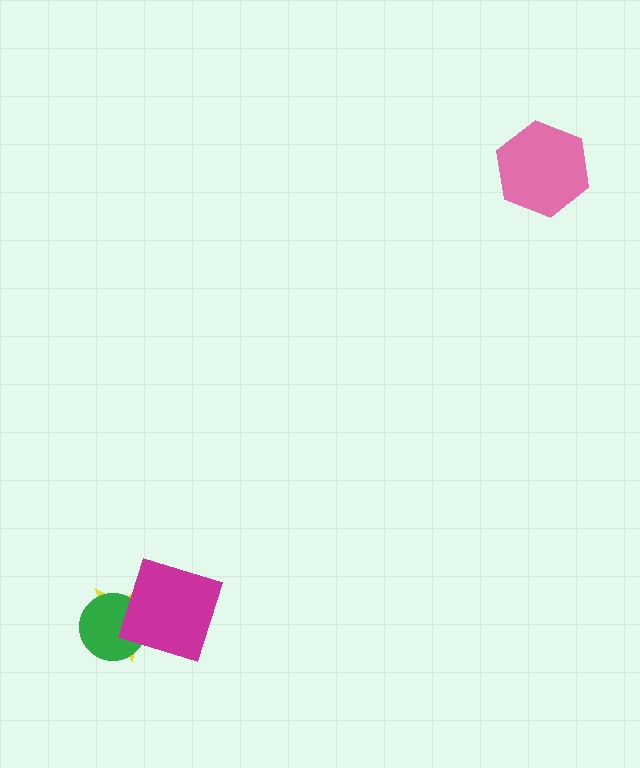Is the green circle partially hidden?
Yes, it is partially covered by another shape.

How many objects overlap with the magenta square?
2 objects overlap with the magenta square.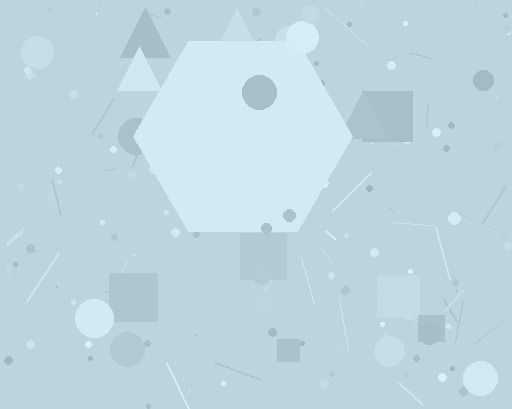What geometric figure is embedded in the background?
A hexagon is embedded in the background.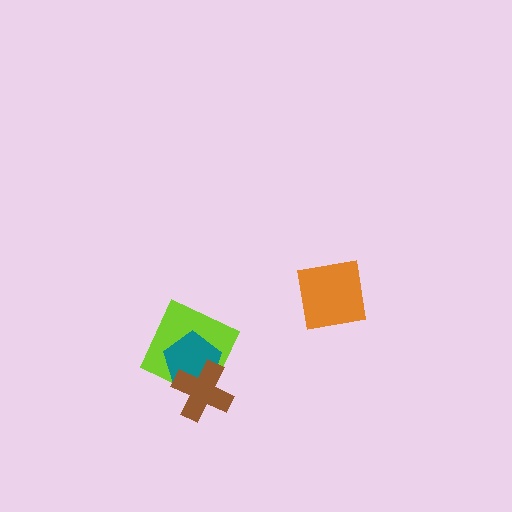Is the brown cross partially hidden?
No, no other shape covers it.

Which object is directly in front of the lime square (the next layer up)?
The teal pentagon is directly in front of the lime square.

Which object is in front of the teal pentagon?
The brown cross is in front of the teal pentagon.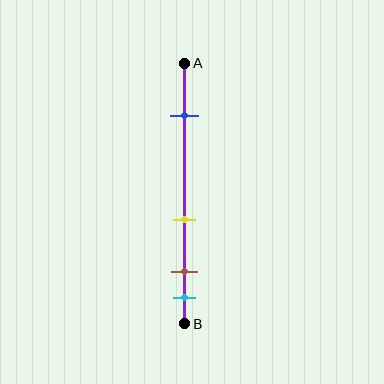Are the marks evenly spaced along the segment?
No, the marks are not evenly spaced.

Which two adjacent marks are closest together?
The brown and cyan marks are the closest adjacent pair.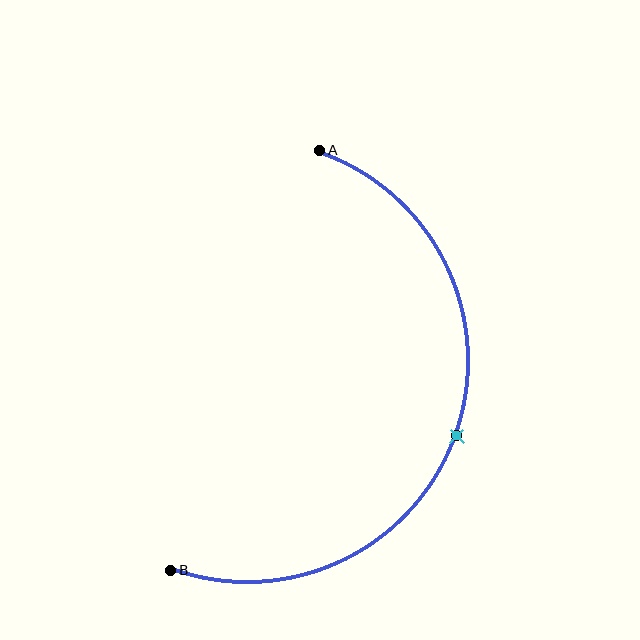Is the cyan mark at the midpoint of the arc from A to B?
Yes. The cyan mark lies on the arc at equal arc-length from both A and B — it is the arc midpoint.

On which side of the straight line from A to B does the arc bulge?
The arc bulges to the right of the straight line connecting A and B.